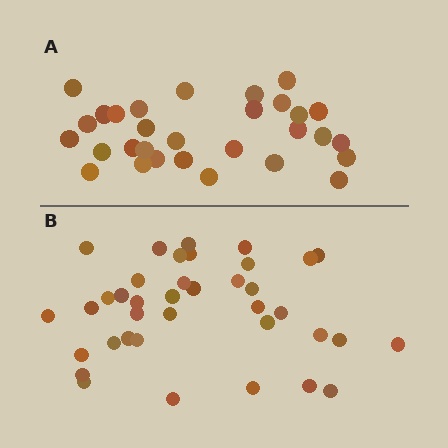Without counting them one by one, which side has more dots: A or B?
Region B (the bottom region) has more dots.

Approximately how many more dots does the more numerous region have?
Region B has roughly 8 or so more dots than region A.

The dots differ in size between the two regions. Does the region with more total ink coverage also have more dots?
No. Region A has more total ink coverage because its dots are larger, but region B actually contains more individual dots. Total area can be misleading — the number of items is what matters here.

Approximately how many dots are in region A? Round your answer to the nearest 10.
About 30 dots.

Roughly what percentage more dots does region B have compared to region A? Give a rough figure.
About 25% more.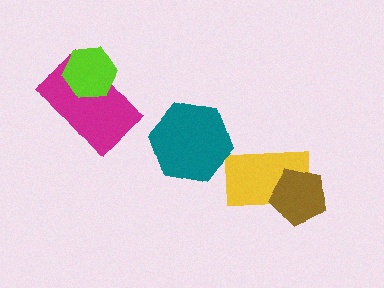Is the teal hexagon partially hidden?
No, no other shape covers it.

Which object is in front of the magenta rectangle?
The lime hexagon is in front of the magenta rectangle.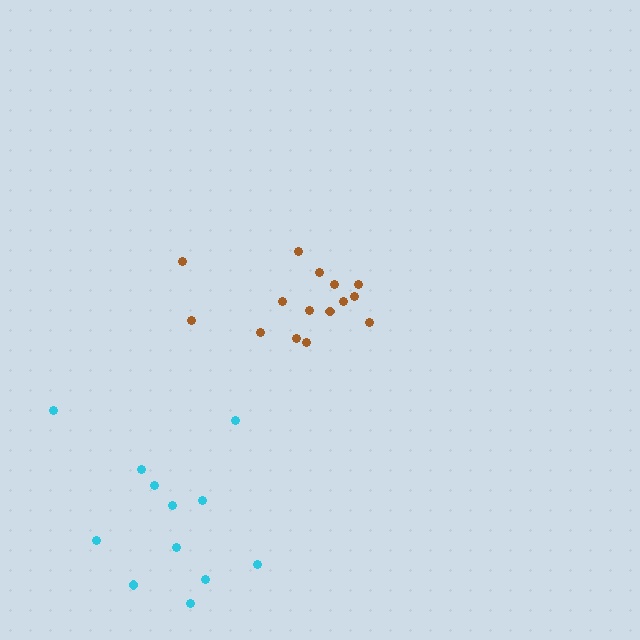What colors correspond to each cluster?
The clusters are colored: brown, cyan.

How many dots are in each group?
Group 1: 15 dots, Group 2: 12 dots (27 total).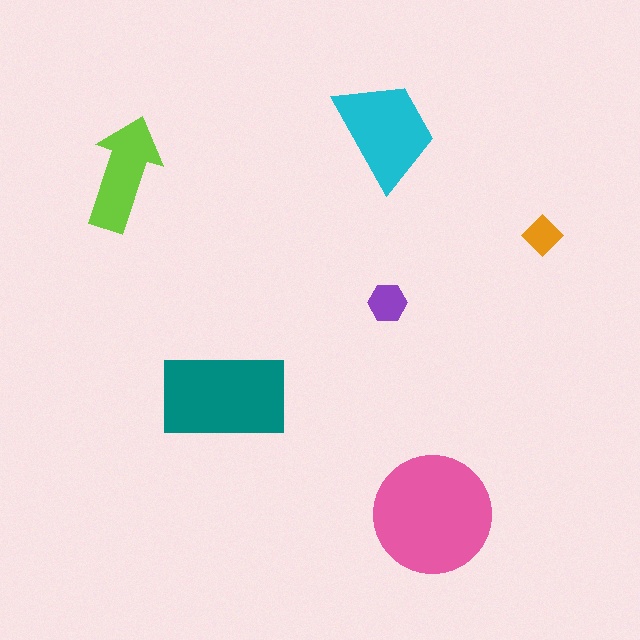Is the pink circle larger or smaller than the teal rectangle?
Larger.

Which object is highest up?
The cyan trapezoid is topmost.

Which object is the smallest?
The orange diamond.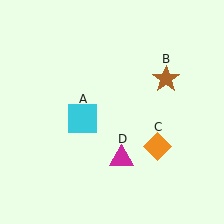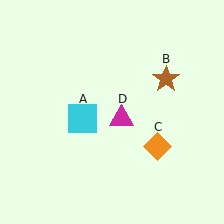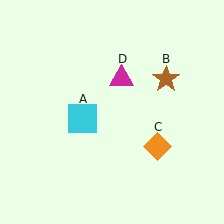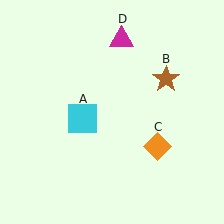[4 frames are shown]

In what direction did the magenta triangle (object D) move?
The magenta triangle (object D) moved up.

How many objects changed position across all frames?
1 object changed position: magenta triangle (object D).